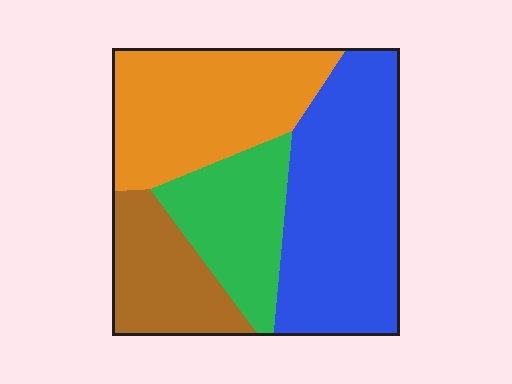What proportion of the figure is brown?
Brown covers about 15% of the figure.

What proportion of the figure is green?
Green takes up about one sixth (1/6) of the figure.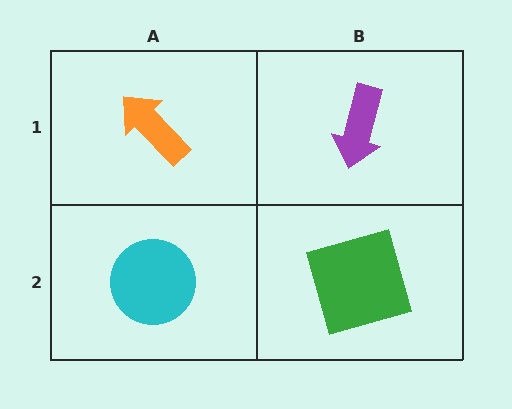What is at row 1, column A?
An orange arrow.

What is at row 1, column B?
A purple arrow.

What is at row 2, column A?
A cyan circle.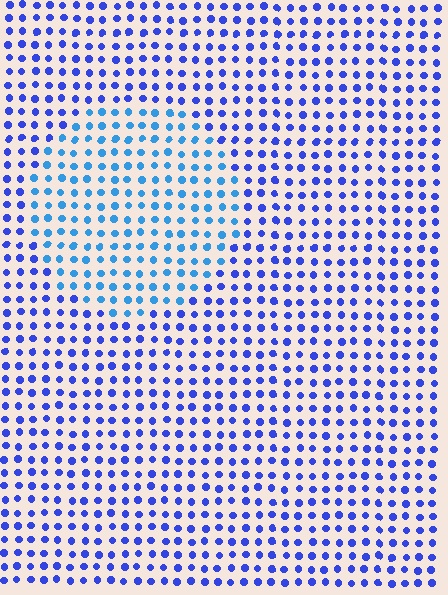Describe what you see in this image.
The image is filled with small blue elements in a uniform arrangement. A circle-shaped region is visible where the elements are tinted to a slightly different hue, forming a subtle color boundary.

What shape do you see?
I see a circle.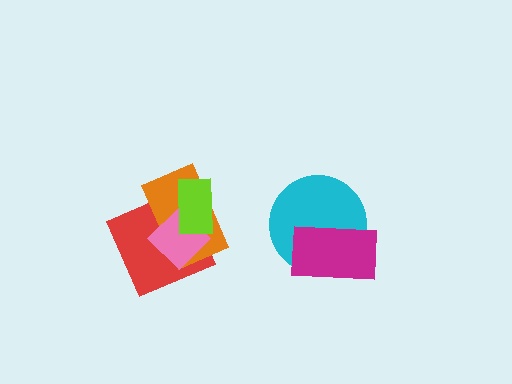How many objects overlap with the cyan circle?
1 object overlaps with the cyan circle.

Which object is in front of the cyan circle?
The magenta rectangle is in front of the cyan circle.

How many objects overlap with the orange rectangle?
3 objects overlap with the orange rectangle.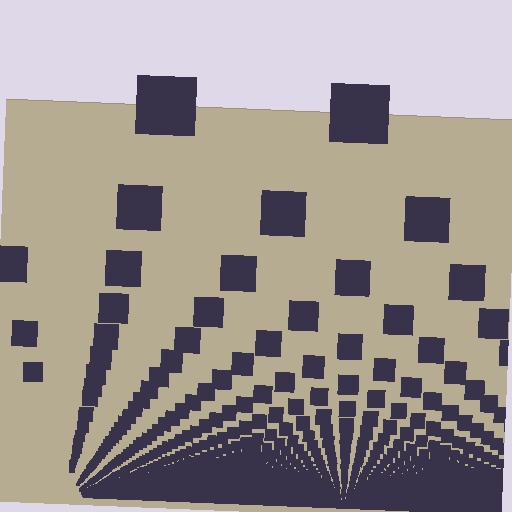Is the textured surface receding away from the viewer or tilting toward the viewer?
The surface appears to tilt toward the viewer. Texture elements get larger and sparser toward the top.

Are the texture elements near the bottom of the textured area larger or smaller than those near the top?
Smaller. The gradient is inverted — elements near the bottom are smaller and denser.